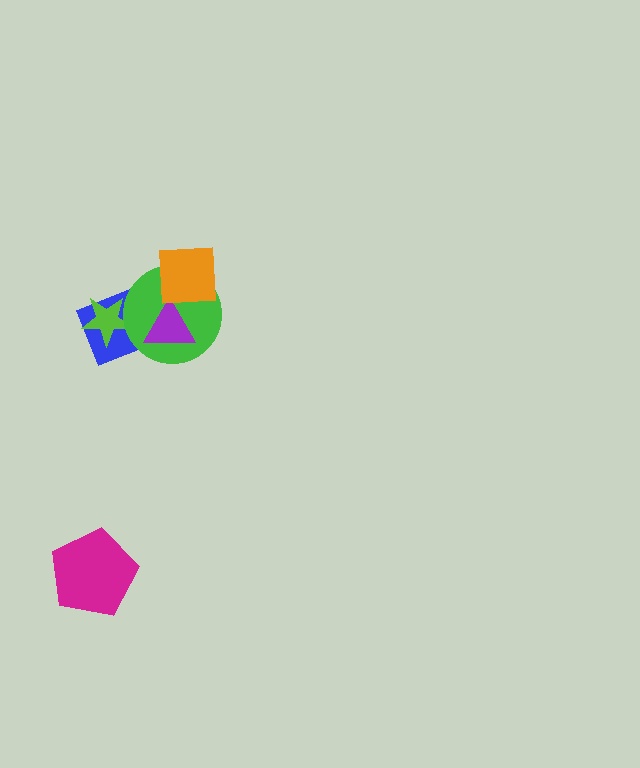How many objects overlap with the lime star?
2 objects overlap with the lime star.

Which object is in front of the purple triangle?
The orange square is in front of the purple triangle.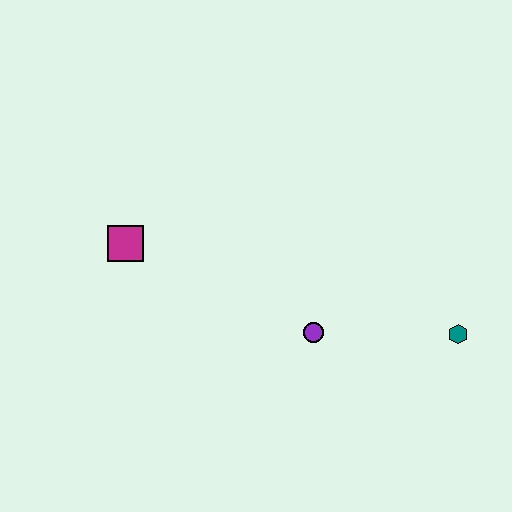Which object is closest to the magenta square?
The purple circle is closest to the magenta square.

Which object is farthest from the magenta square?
The teal hexagon is farthest from the magenta square.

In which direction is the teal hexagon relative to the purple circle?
The teal hexagon is to the right of the purple circle.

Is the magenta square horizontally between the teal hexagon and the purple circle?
No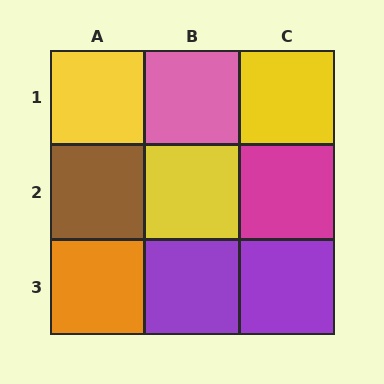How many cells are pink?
1 cell is pink.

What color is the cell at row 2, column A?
Brown.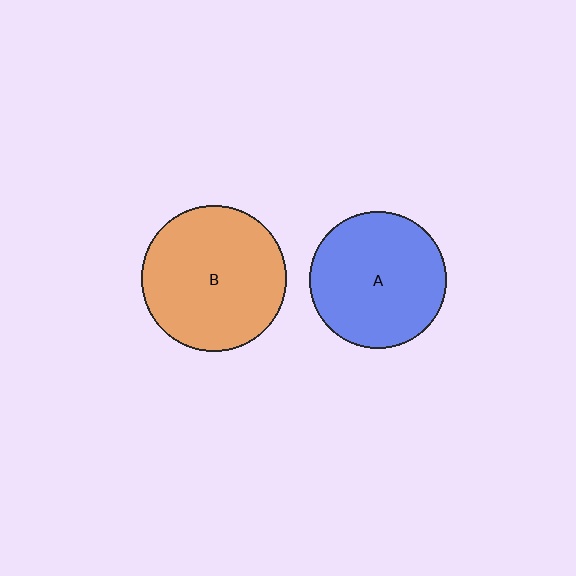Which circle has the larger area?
Circle B (orange).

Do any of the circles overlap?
No, none of the circles overlap.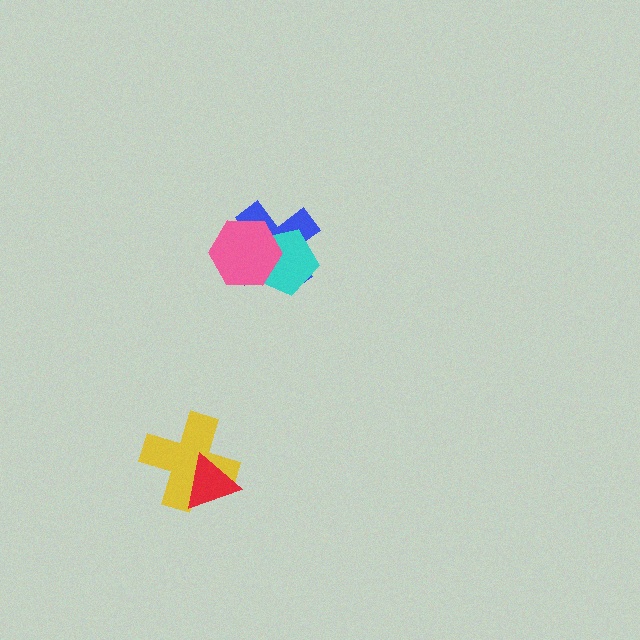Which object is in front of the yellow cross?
The red triangle is in front of the yellow cross.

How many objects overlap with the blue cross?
2 objects overlap with the blue cross.